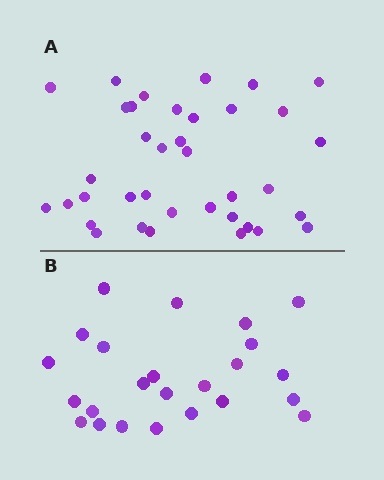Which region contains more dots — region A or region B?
Region A (the top region) has more dots.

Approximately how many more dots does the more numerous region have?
Region A has approximately 15 more dots than region B.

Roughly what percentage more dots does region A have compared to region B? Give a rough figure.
About 55% more.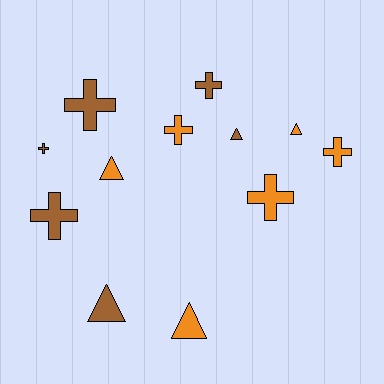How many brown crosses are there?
There are 4 brown crosses.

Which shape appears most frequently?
Cross, with 7 objects.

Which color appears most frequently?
Orange, with 6 objects.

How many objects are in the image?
There are 12 objects.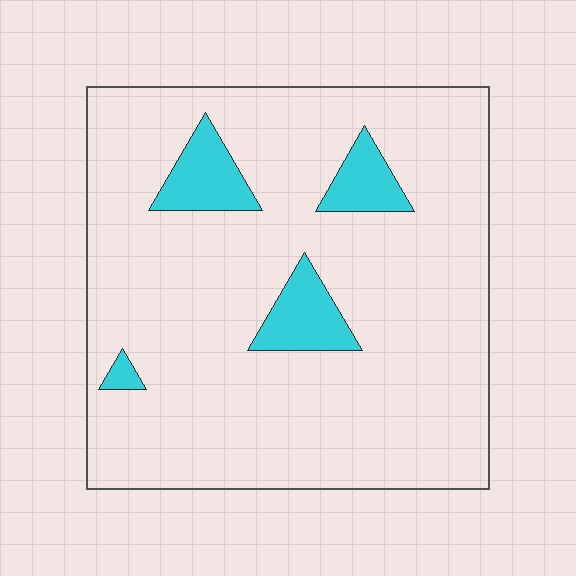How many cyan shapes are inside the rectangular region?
4.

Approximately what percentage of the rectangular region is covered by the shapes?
Approximately 10%.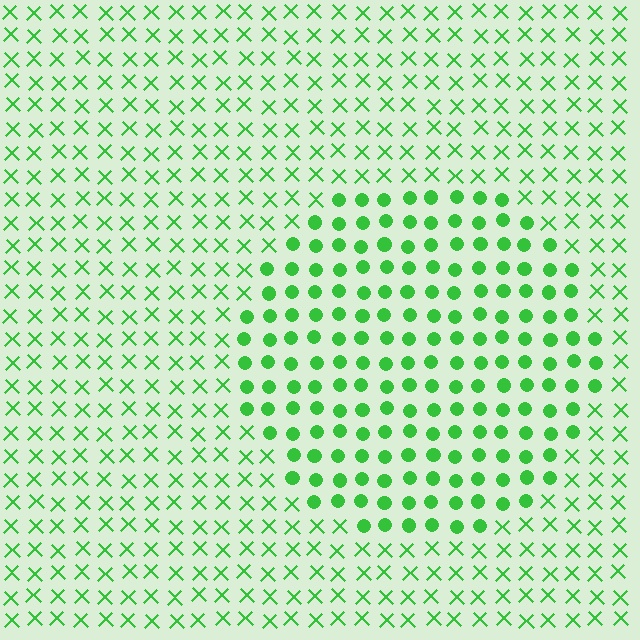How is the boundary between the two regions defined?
The boundary is defined by a change in element shape: circles inside vs. X marks outside. All elements share the same color and spacing.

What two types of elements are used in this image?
The image uses circles inside the circle region and X marks outside it.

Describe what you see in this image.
The image is filled with small green elements arranged in a uniform grid. A circle-shaped region contains circles, while the surrounding area contains X marks. The boundary is defined purely by the change in element shape.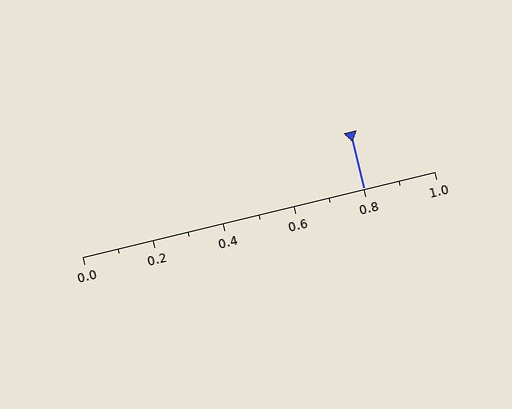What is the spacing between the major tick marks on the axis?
The major ticks are spaced 0.2 apart.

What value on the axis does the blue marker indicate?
The marker indicates approximately 0.8.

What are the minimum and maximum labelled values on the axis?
The axis runs from 0.0 to 1.0.